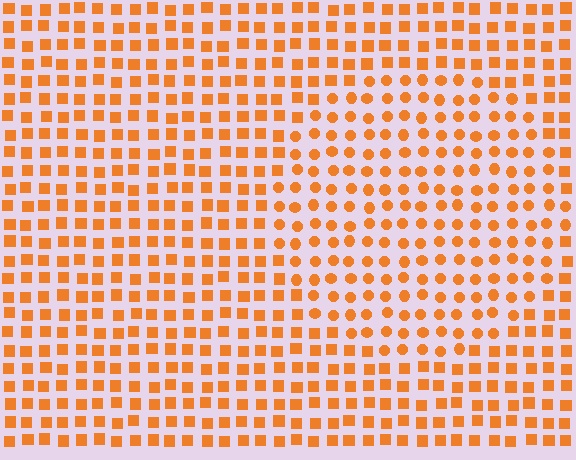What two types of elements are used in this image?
The image uses circles inside the circle region and squares outside it.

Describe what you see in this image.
The image is filled with small orange elements arranged in a uniform grid. A circle-shaped region contains circles, while the surrounding area contains squares. The boundary is defined purely by the change in element shape.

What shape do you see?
I see a circle.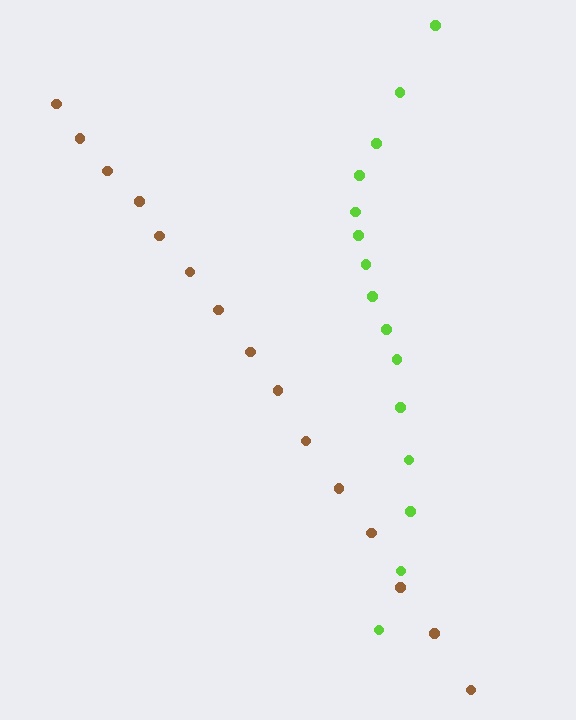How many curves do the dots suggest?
There are 2 distinct paths.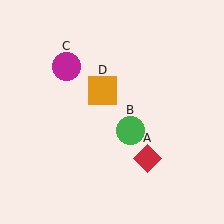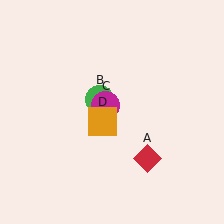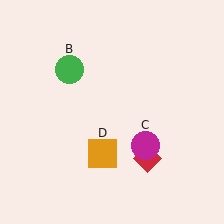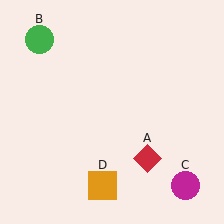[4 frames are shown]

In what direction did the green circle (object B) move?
The green circle (object B) moved up and to the left.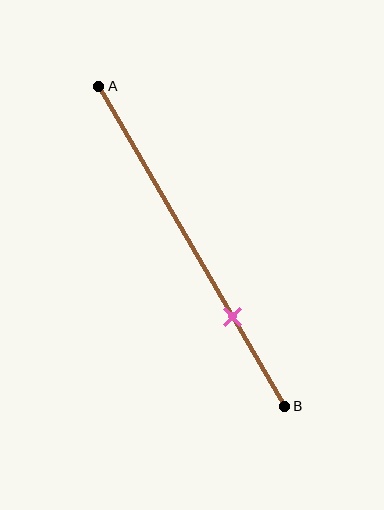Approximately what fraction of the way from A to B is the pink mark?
The pink mark is approximately 70% of the way from A to B.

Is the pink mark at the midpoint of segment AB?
No, the mark is at about 70% from A, not at the 50% midpoint.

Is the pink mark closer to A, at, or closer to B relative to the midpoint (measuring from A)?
The pink mark is closer to point B than the midpoint of segment AB.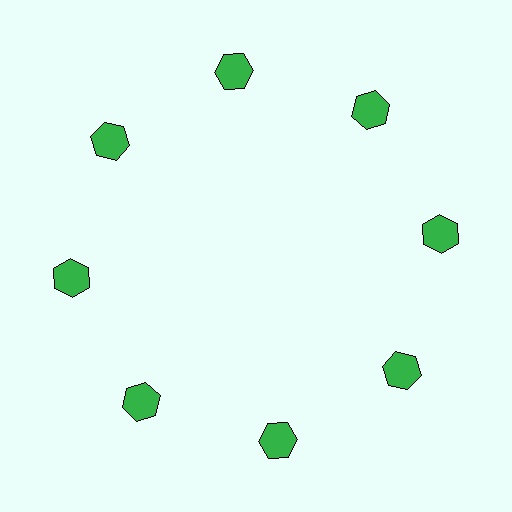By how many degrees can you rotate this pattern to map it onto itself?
The pattern maps onto itself every 45 degrees of rotation.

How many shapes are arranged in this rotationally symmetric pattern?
There are 8 shapes, arranged in 8 groups of 1.